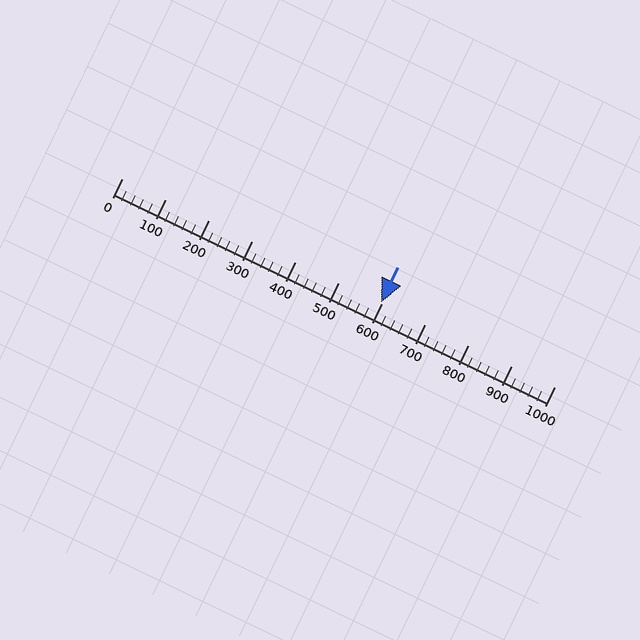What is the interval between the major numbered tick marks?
The major tick marks are spaced 100 units apart.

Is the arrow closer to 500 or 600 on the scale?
The arrow is closer to 600.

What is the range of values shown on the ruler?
The ruler shows values from 0 to 1000.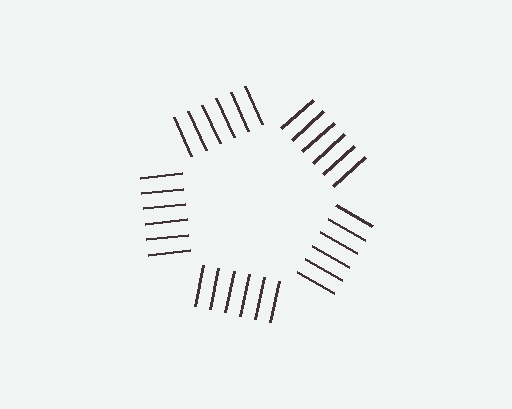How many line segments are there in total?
30 — 6 along each of the 5 edges.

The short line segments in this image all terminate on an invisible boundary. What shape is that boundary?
An illusory pentagon — the line segments terminate on its edges but no continuous stroke is drawn.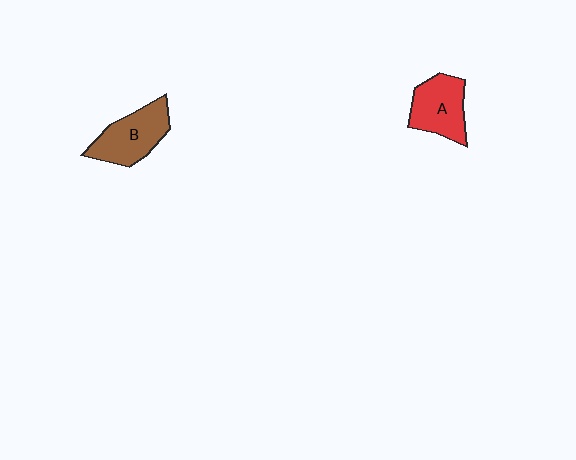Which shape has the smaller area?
Shape A (red).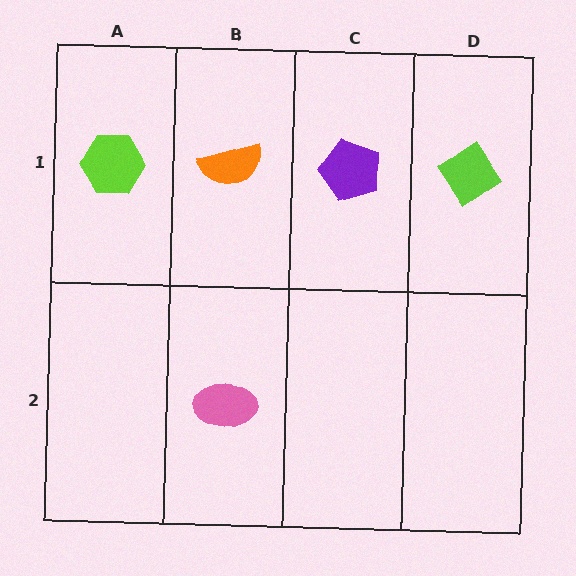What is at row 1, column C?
A purple pentagon.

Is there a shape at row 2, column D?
No, that cell is empty.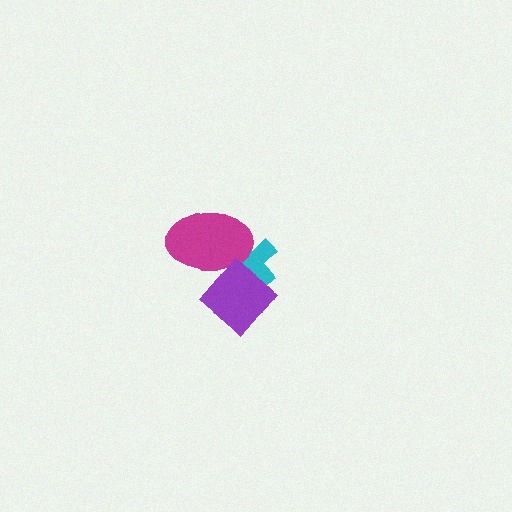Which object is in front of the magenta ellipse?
The purple diamond is in front of the magenta ellipse.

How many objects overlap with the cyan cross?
2 objects overlap with the cyan cross.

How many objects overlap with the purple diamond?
2 objects overlap with the purple diamond.